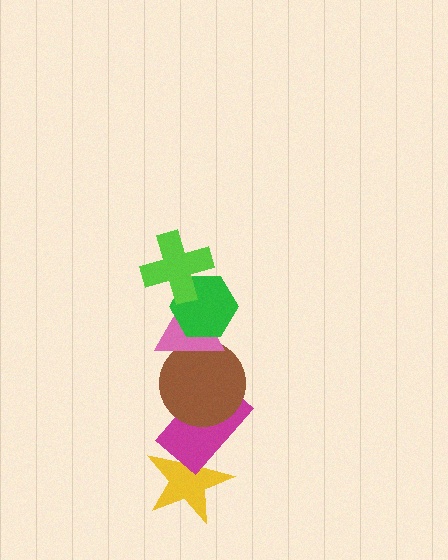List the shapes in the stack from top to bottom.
From top to bottom: the lime cross, the green hexagon, the pink triangle, the brown circle, the magenta rectangle, the yellow star.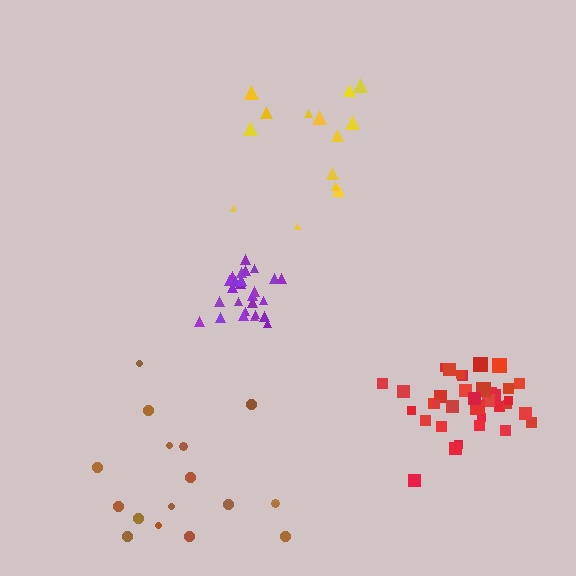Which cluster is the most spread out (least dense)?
Brown.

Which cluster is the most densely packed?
Purple.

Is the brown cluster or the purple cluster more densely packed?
Purple.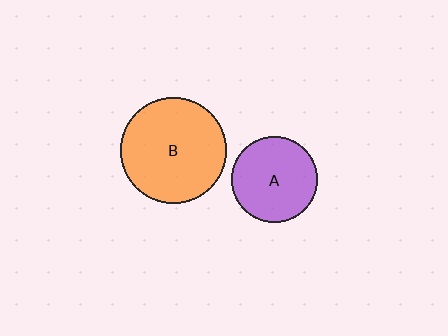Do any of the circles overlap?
No, none of the circles overlap.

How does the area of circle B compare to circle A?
Approximately 1.5 times.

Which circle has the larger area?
Circle B (orange).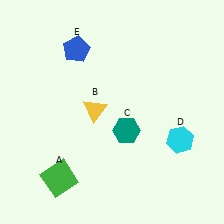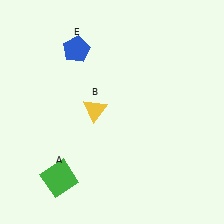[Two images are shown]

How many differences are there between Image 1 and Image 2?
There are 2 differences between the two images.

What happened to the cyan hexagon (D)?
The cyan hexagon (D) was removed in Image 2. It was in the bottom-right area of Image 1.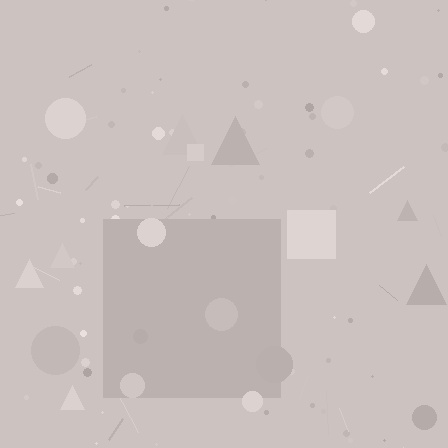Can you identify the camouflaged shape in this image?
The camouflaged shape is a square.